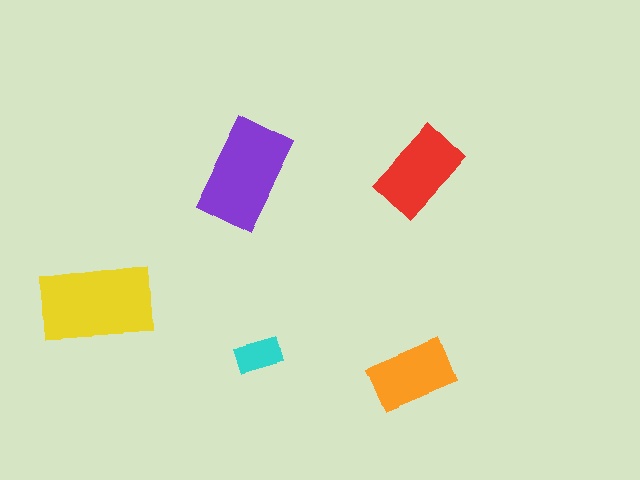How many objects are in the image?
There are 5 objects in the image.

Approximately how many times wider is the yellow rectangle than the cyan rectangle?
About 2.5 times wider.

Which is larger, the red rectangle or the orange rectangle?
The red one.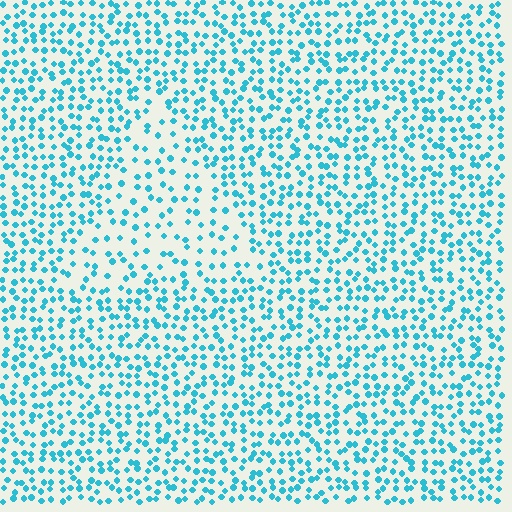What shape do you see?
I see a triangle.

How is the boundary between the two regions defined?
The boundary is defined by a change in element density (approximately 1.8x ratio). All elements are the same color, size, and shape.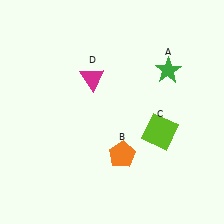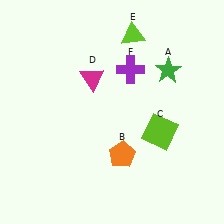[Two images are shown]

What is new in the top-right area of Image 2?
A lime triangle (E) was added in the top-right area of Image 2.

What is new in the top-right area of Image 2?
A purple cross (F) was added in the top-right area of Image 2.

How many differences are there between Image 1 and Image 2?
There are 2 differences between the two images.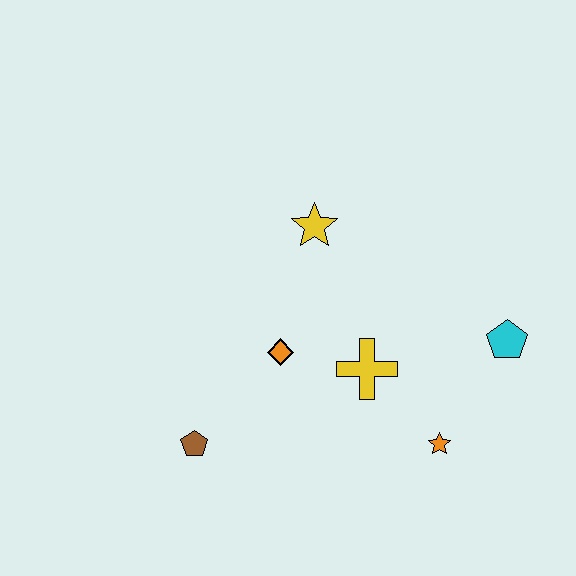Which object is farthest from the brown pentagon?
The cyan pentagon is farthest from the brown pentagon.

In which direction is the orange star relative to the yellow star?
The orange star is below the yellow star.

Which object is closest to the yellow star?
The orange diamond is closest to the yellow star.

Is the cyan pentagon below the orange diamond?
No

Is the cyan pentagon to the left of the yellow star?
No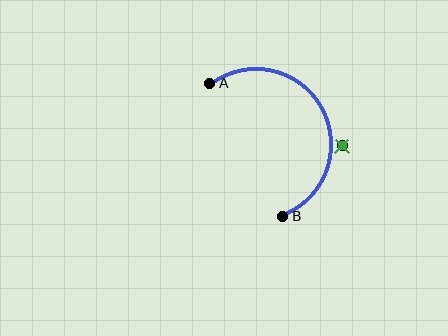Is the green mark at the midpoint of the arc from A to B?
No — the green mark does not lie on the arc at all. It sits slightly outside the curve.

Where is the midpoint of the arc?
The arc midpoint is the point on the curve farthest from the straight line joining A and B. It sits to the right of that line.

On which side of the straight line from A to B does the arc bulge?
The arc bulges to the right of the straight line connecting A and B.